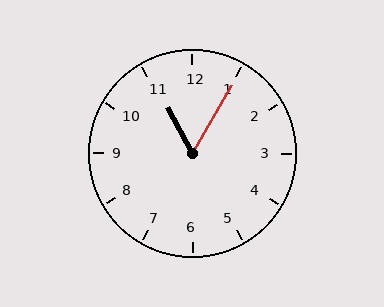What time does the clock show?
11:05.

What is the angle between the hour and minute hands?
Approximately 58 degrees.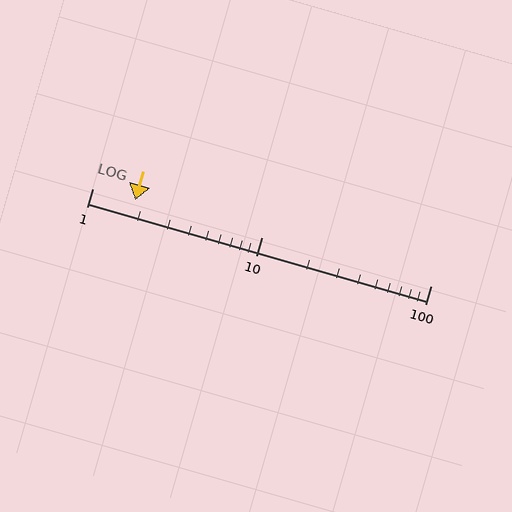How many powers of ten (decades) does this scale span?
The scale spans 2 decades, from 1 to 100.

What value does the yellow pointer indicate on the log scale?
The pointer indicates approximately 1.8.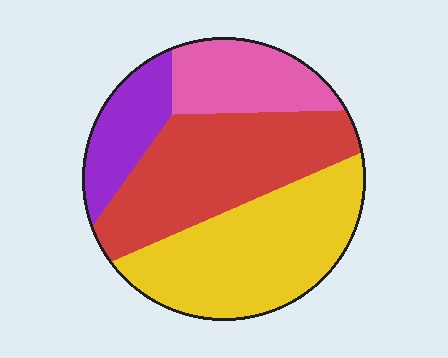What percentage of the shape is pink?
Pink covers 17% of the shape.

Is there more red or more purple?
Red.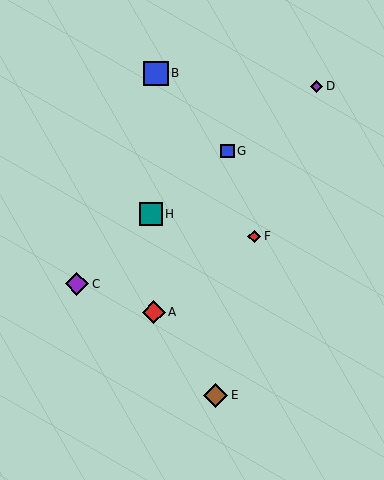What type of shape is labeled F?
Shape F is a red diamond.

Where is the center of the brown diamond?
The center of the brown diamond is at (216, 395).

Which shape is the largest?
The blue square (labeled B) is the largest.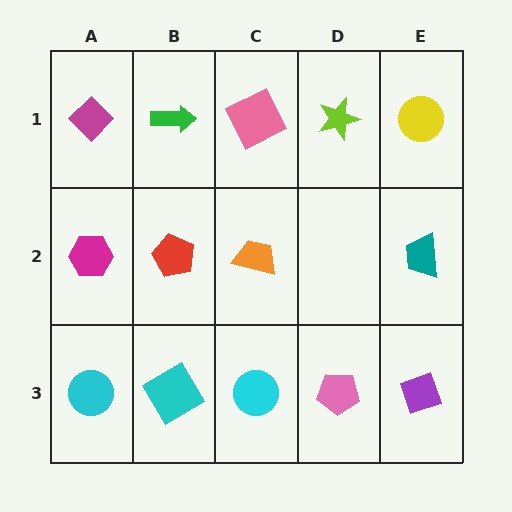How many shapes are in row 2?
4 shapes.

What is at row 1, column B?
A green arrow.